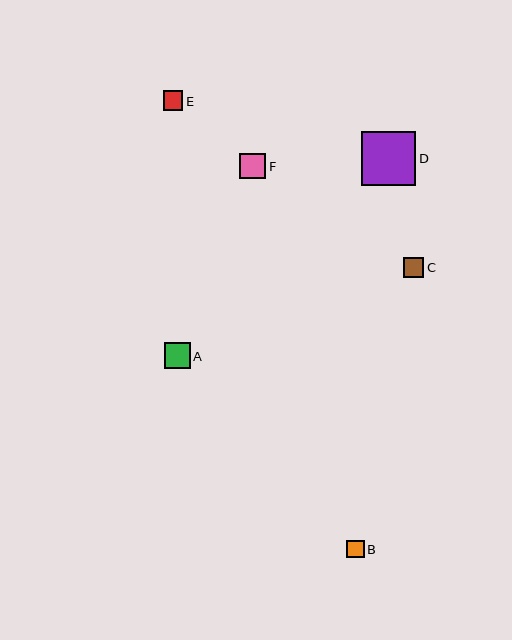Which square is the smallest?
Square B is the smallest with a size of approximately 18 pixels.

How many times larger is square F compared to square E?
Square F is approximately 1.3 times the size of square E.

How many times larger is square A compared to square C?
Square A is approximately 1.3 times the size of square C.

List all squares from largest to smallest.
From largest to smallest: D, A, F, C, E, B.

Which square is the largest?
Square D is the largest with a size of approximately 54 pixels.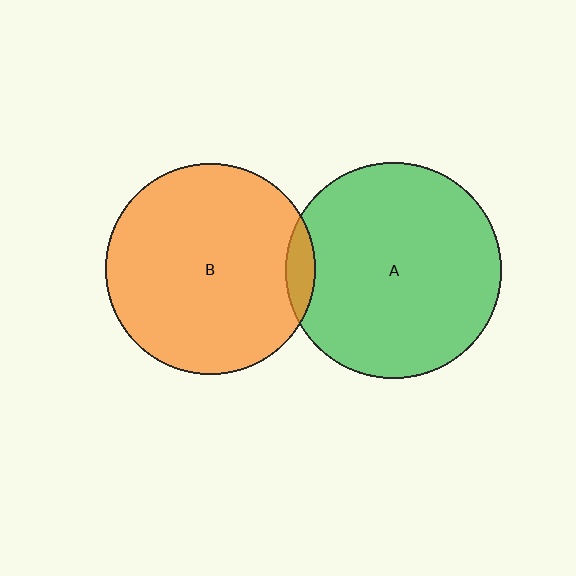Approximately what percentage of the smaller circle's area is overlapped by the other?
Approximately 5%.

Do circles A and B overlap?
Yes.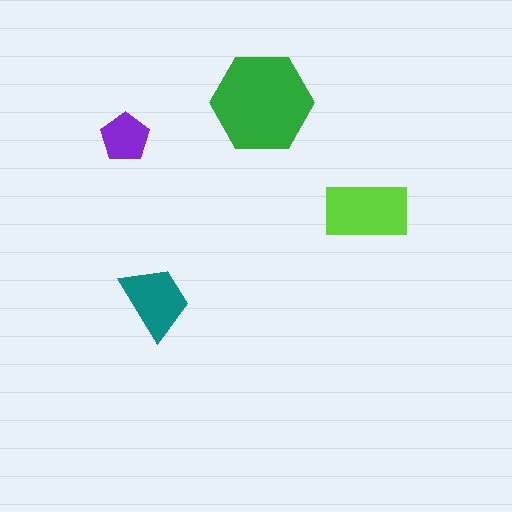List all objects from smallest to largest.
The purple pentagon, the teal trapezoid, the lime rectangle, the green hexagon.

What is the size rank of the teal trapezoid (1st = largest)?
3rd.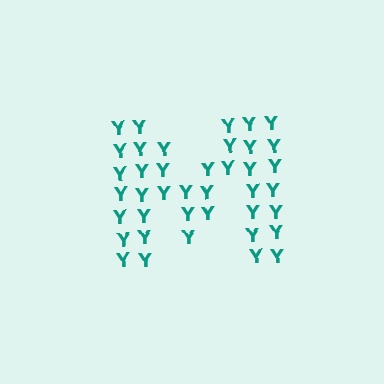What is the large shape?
The large shape is the letter M.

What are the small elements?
The small elements are letter Y's.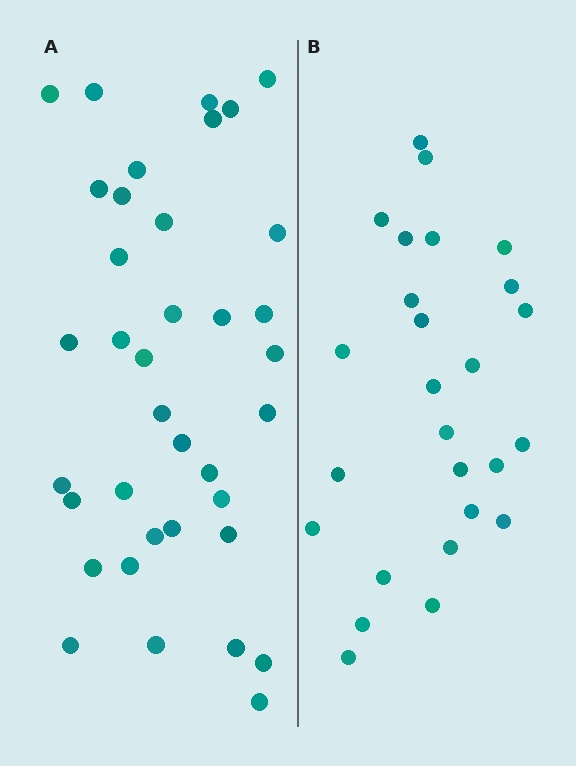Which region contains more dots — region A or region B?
Region A (the left region) has more dots.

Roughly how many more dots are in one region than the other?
Region A has roughly 12 or so more dots than region B.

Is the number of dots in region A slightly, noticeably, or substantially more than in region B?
Region A has noticeably more, but not dramatically so. The ratio is roughly 1.4 to 1.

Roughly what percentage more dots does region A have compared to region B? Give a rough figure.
About 40% more.